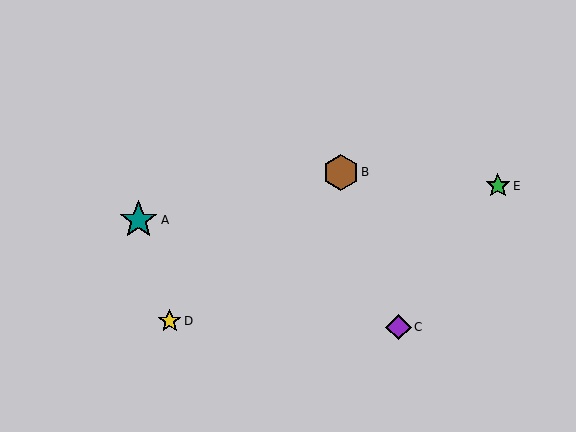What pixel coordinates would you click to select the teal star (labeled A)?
Click at (138, 220) to select the teal star A.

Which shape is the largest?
The teal star (labeled A) is the largest.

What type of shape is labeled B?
Shape B is a brown hexagon.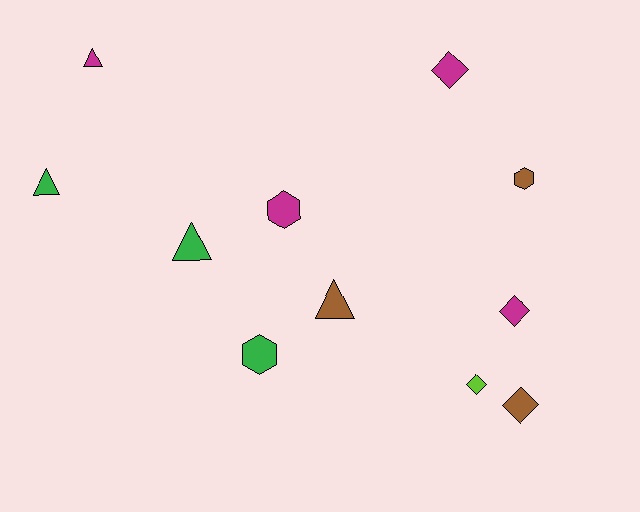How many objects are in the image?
There are 11 objects.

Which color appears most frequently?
Magenta, with 4 objects.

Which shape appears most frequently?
Triangle, with 4 objects.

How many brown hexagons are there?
There is 1 brown hexagon.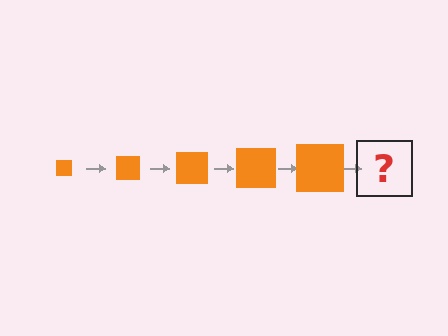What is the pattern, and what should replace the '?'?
The pattern is that the square gets progressively larger each step. The '?' should be an orange square, larger than the previous one.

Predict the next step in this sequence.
The next step is an orange square, larger than the previous one.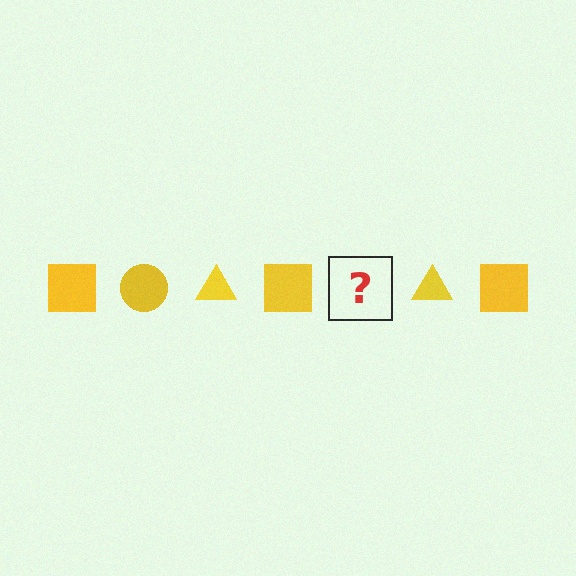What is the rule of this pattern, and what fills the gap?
The rule is that the pattern cycles through square, circle, triangle shapes in yellow. The gap should be filled with a yellow circle.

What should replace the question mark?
The question mark should be replaced with a yellow circle.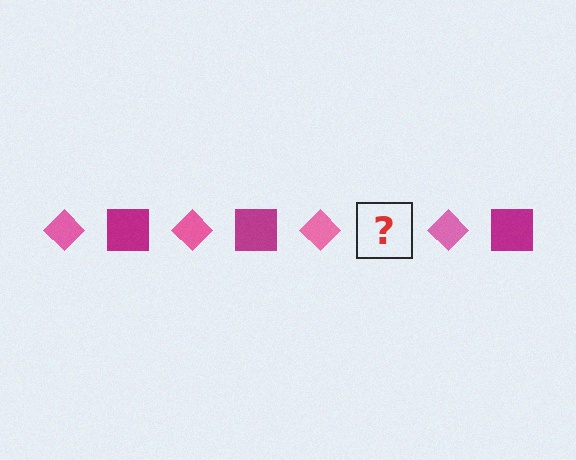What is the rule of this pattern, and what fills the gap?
The rule is that the pattern alternates between pink diamond and magenta square. The gap should be filled with a magenta square.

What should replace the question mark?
The question mark should be replaced with a magenta square.